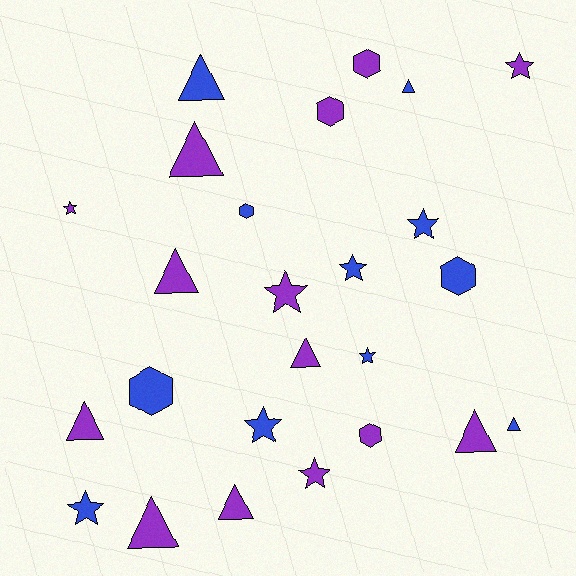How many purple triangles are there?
There are 7 purple triangles.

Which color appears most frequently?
Purple, with 14 objects.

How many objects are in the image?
There are 25 objects.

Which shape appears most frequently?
Triangle, with 10 objects.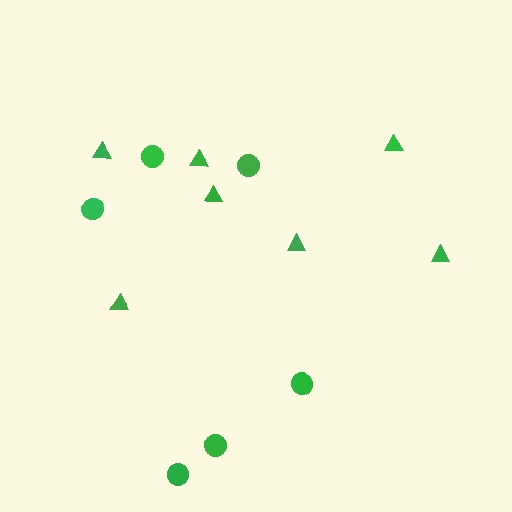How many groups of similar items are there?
There are 2 groups: one group of circles (6) and one group of triangles (7).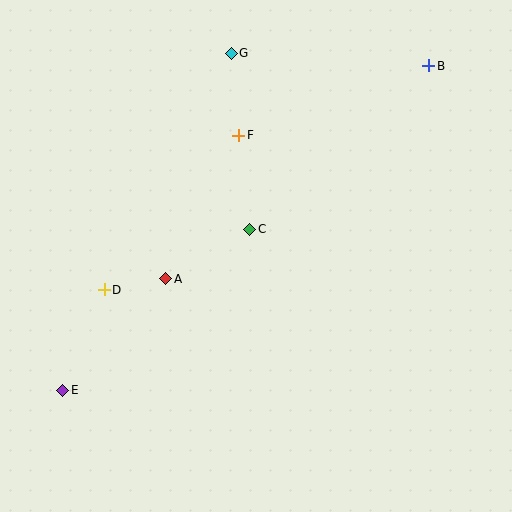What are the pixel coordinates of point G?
Point G is at (231, 53).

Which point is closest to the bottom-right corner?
Point C is closest to the bottom-right corner.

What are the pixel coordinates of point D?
Point D is at (104, 290).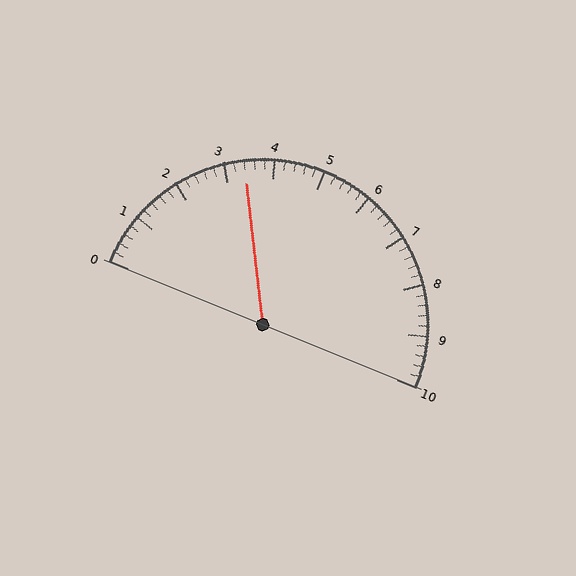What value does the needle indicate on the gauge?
The needle indicates approximately 3.4.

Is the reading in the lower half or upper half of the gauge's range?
The reading is in the lower half of the range (0 to 10).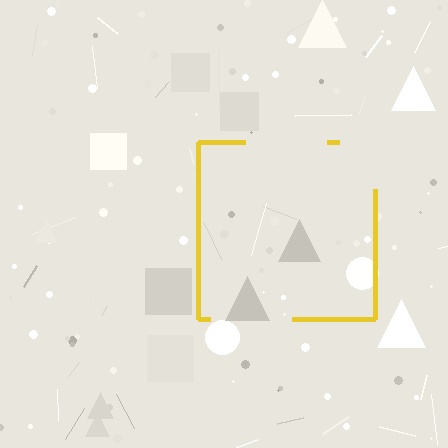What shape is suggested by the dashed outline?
The dashed outline suggests a square.